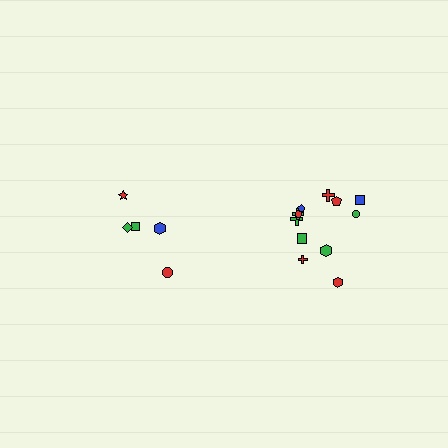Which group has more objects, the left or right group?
The right group.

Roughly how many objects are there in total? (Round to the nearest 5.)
Roughly 15 objects in total.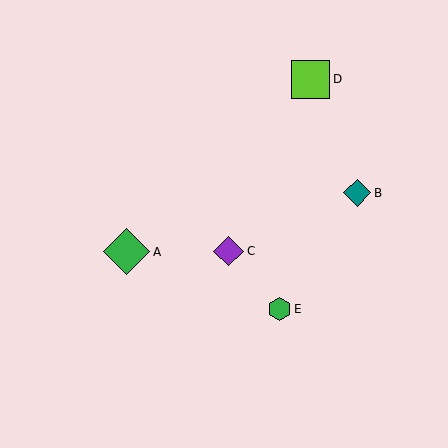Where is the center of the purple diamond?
The center of the purple diamond is at (229, 251).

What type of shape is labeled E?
Shape E is a green hexagon.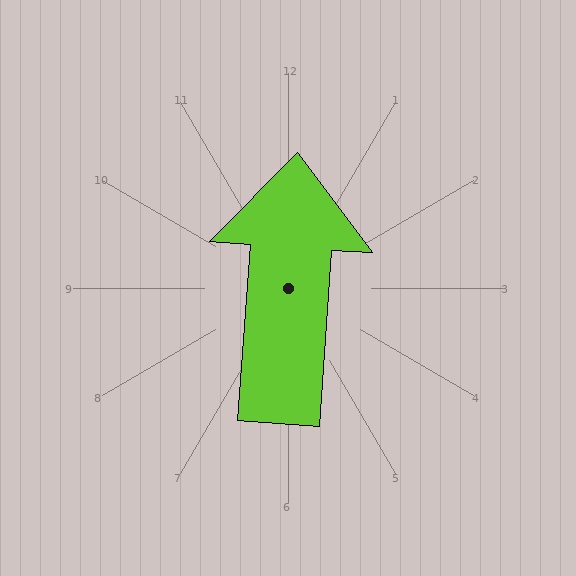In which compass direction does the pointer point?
North.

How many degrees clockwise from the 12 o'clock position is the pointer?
Approximately 4 degrees.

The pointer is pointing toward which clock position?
Roughly 12 o'clock.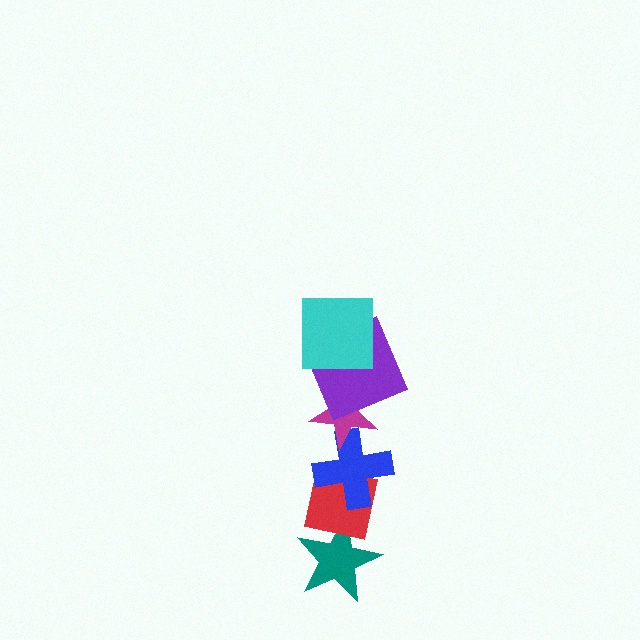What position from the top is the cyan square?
The cyan square is 1st from the top.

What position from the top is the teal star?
The teal star is 6th from the top.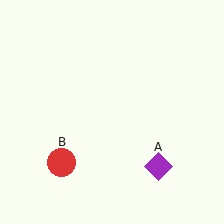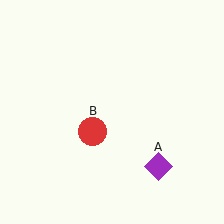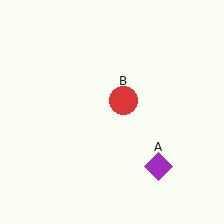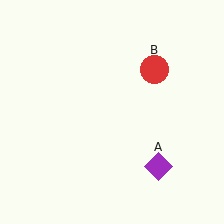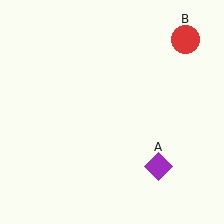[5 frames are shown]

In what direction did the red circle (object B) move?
The red circle (object B) moved up and to the right.